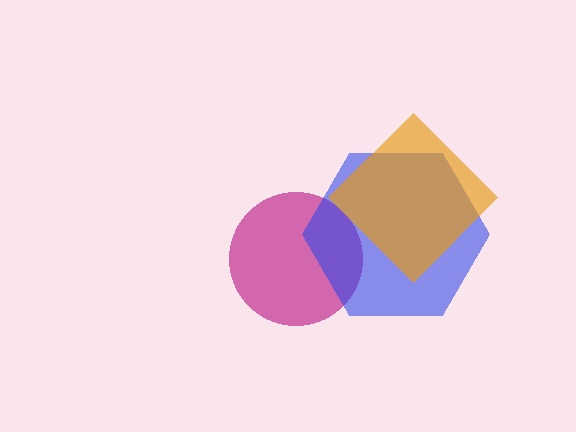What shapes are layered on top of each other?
The layered shapes are: a magenta circle, a blue hexagon, an orange diamond.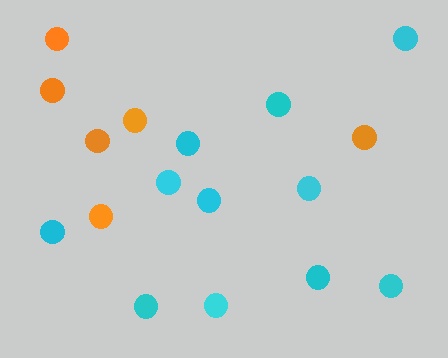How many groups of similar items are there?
There are 2 groups: one group of orange circles (6) and one group of cyan circles (11).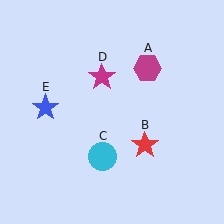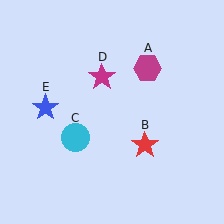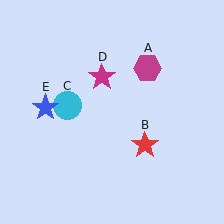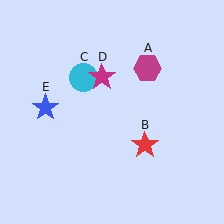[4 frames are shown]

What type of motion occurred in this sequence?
The cyan circle (object C) rotated clockwise around the center of the scene.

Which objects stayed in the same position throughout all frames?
Magenta hexagon (object A) and red star (object B) and magenta star (object D) and blue star (object E) remained stationary.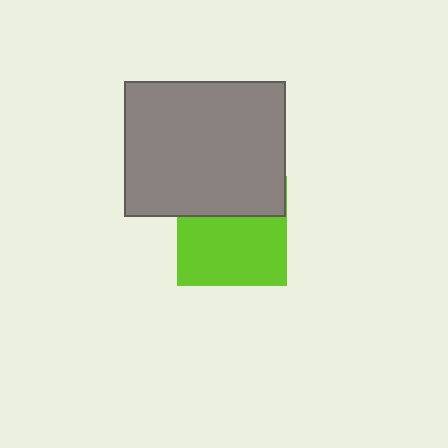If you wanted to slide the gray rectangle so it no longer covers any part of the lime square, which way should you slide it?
Slide it up — that is the most direct way to separate the two shapes.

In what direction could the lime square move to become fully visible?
The lime square could move down. That would shift it out from behind the gray rectangle entirely.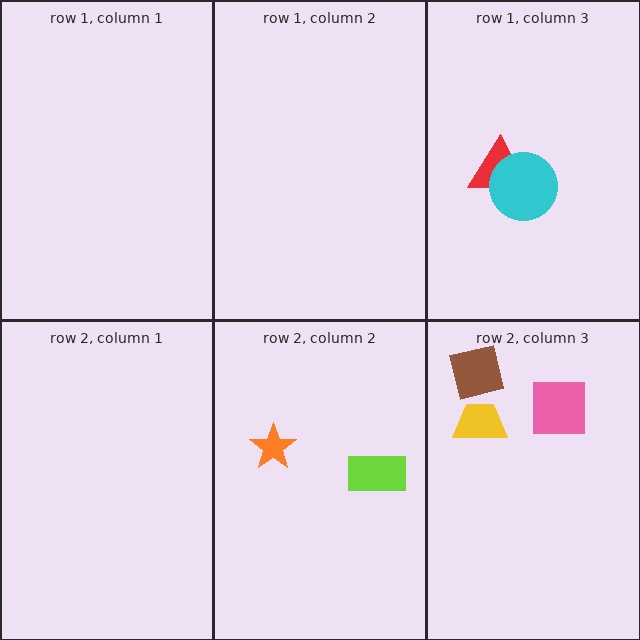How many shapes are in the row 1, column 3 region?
2.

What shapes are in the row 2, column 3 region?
The yellow trapezoid, the pink square, the brown square.